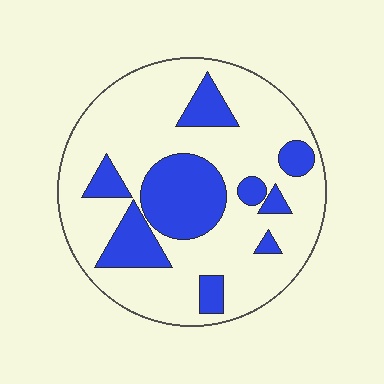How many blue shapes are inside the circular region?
9.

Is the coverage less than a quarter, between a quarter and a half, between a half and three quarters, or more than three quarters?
Between a quarter and a half.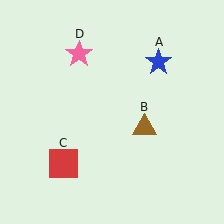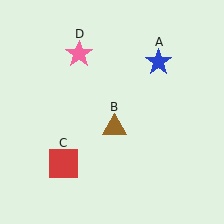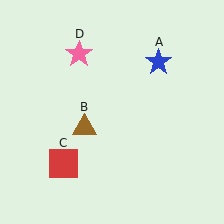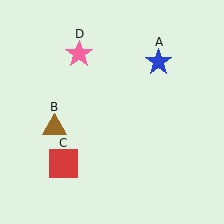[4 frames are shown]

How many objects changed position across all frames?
1 object changed position: brown triangle (object B).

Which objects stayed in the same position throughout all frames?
Blue star (object A) and red square (object C) and pink star (object D) remained stationary.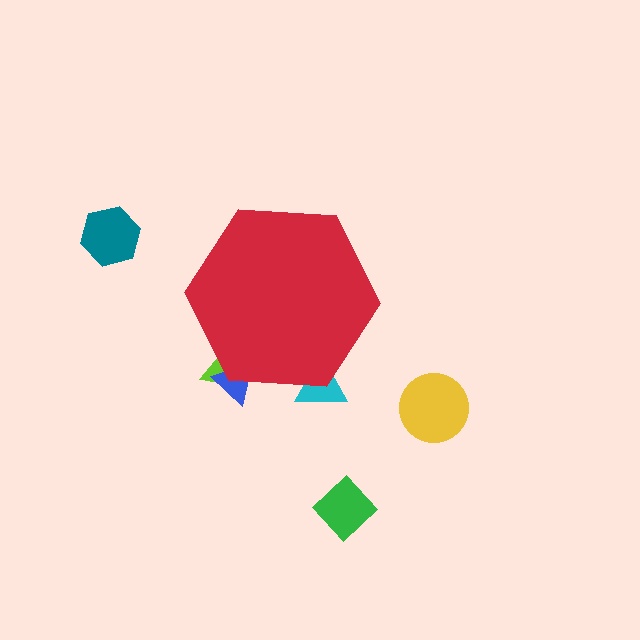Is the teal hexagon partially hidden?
No, the teal hexagon is fully visible.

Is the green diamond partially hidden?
No, the green diamond is fully visible.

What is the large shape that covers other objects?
A red hexagon.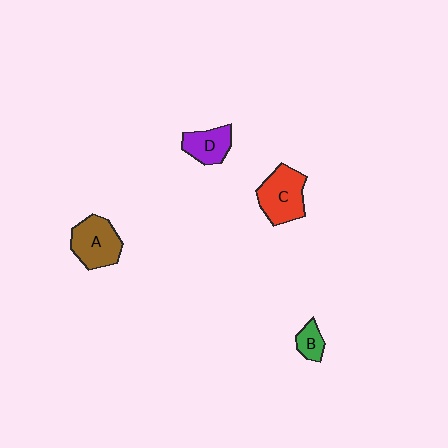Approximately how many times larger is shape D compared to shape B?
Approximately 1.7 times.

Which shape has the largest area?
Shape C (red).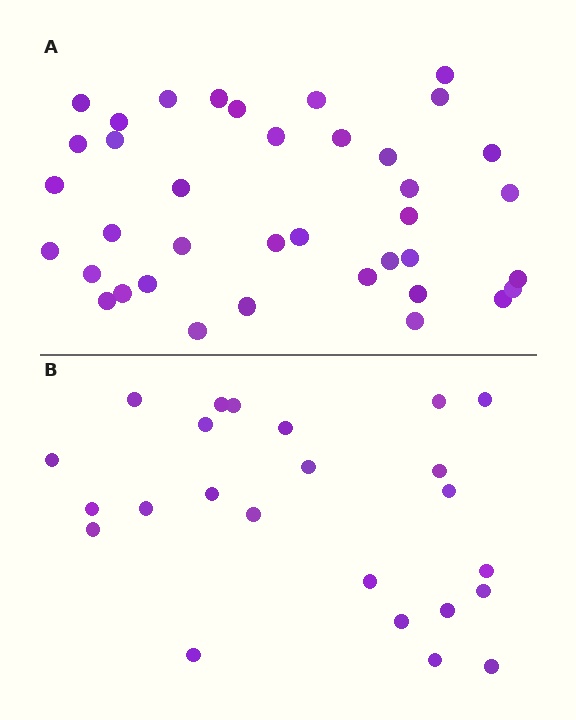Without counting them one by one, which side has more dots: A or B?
Region A (the top region) has more dots.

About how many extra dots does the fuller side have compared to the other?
Region A has approximately 15 more dots than region B.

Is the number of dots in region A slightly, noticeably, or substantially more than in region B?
Region A has substantially more. The ratio is roughly 1.6 to 1.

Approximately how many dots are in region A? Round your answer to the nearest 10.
About 40 dots. (The exact count is 38, which rounds to 40.)